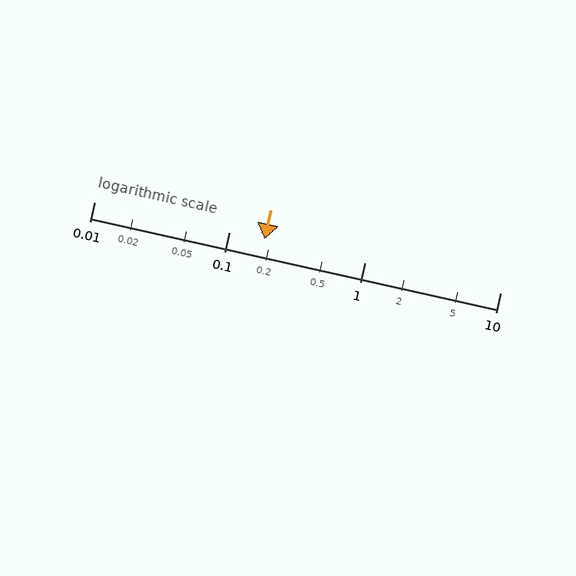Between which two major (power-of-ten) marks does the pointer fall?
The pointer is between 0.1 and 1.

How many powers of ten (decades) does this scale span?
The scale spans 3 decades, from 0.01 to 10.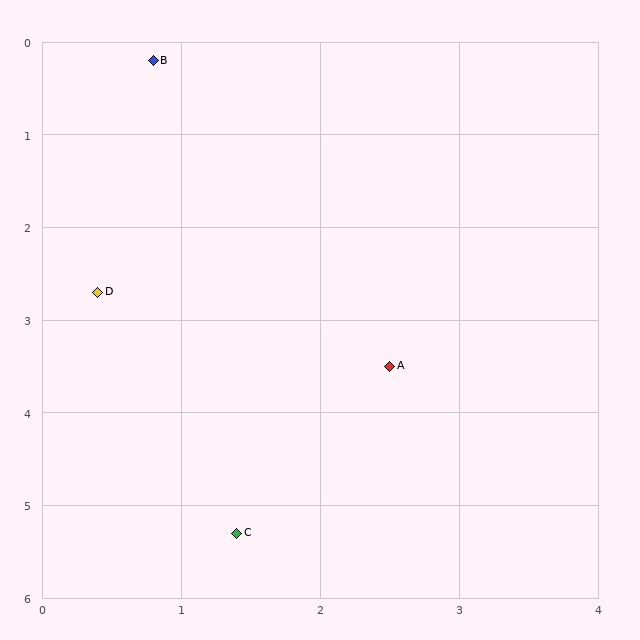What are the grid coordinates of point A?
Point A is at approximately (2.5, 3.5).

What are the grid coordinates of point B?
Point B is at approximately (0.8, 0.2).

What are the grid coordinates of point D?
Point D is at approximately (0.4, 2.7).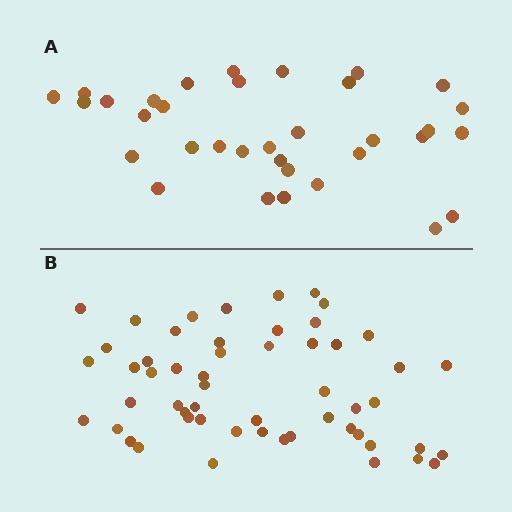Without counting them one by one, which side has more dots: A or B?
Region B (the bottom region) has more dots.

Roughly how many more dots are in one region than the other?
Region B has approximately 20 more dots than region A.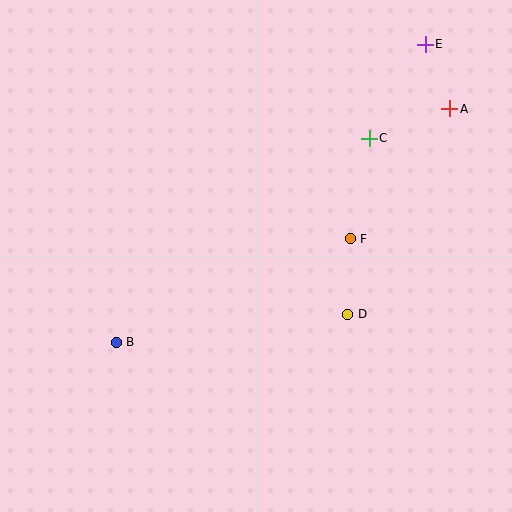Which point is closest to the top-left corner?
Point B is closest to the top-left corner.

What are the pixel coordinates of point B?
Point B is at (116, 342).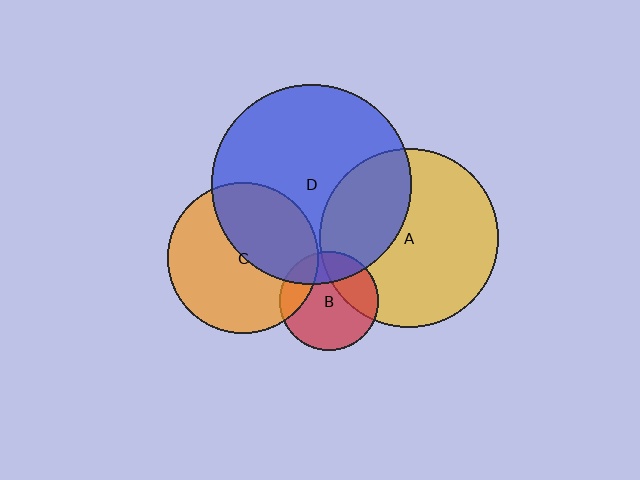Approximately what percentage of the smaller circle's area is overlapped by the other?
Approximately 30%.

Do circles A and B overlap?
Yes.